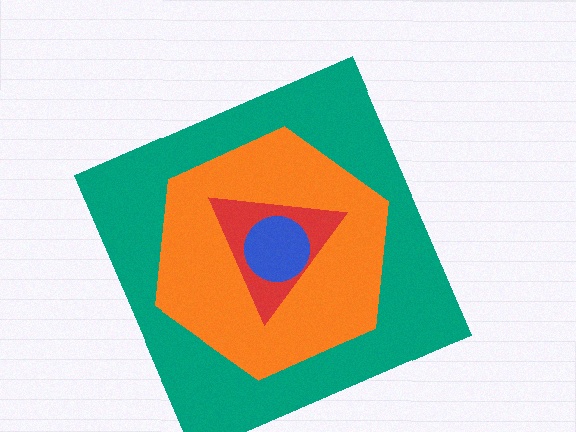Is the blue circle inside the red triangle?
Yes.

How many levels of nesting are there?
4.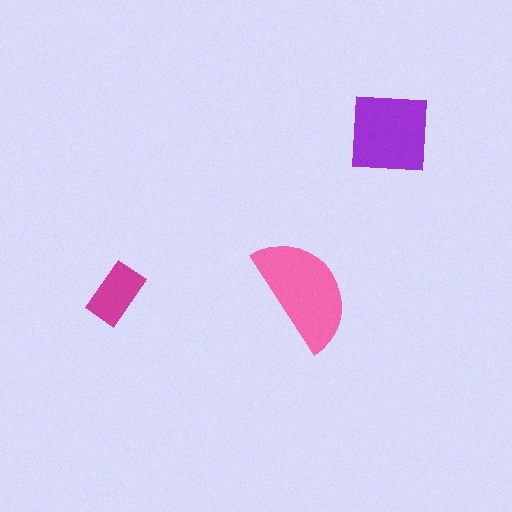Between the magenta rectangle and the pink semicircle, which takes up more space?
The pink semicircle.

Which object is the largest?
The pink semicircle.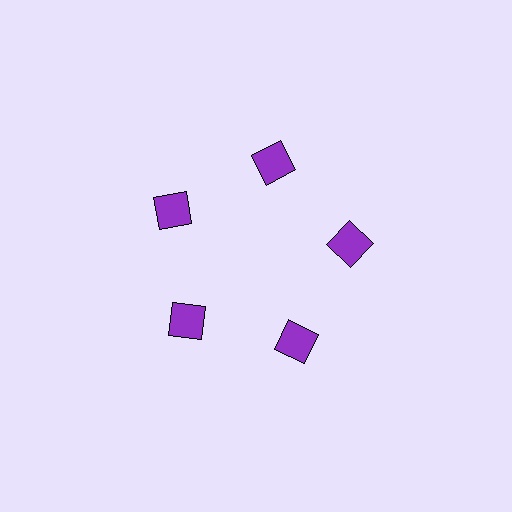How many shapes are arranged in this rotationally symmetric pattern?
There are 5 shapes, arranged in 5 groups of 1.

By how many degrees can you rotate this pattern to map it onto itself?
The pattern maps onto itself every 72 degrees of rotation.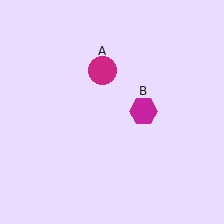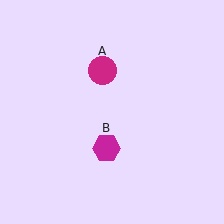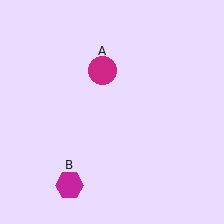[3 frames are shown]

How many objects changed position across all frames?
1 object changed position: magenta hexagon (object B).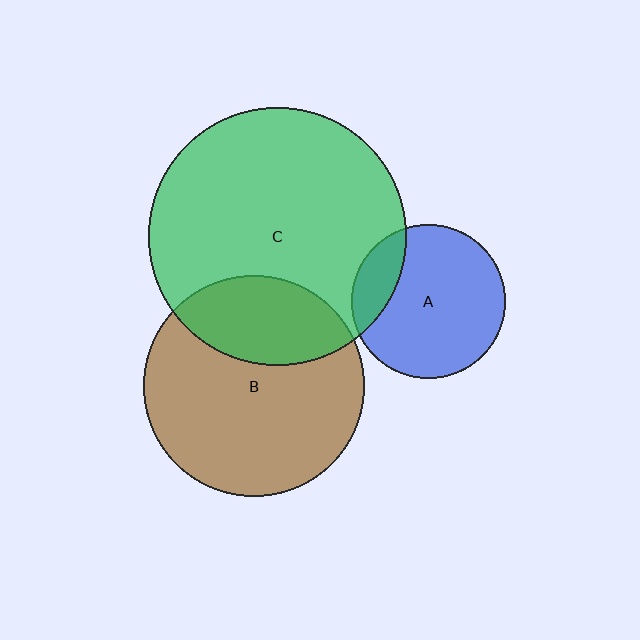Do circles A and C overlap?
Yes.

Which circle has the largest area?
Circle C (green).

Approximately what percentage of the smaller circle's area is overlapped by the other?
Approximately 20%.